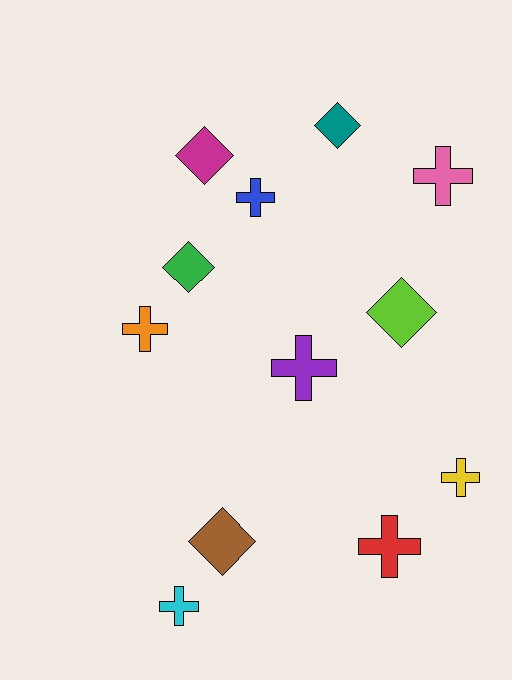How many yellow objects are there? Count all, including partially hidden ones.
There is 1 yellow object.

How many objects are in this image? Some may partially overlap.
There are 12 objects.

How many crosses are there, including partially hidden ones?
There are 7 crosses.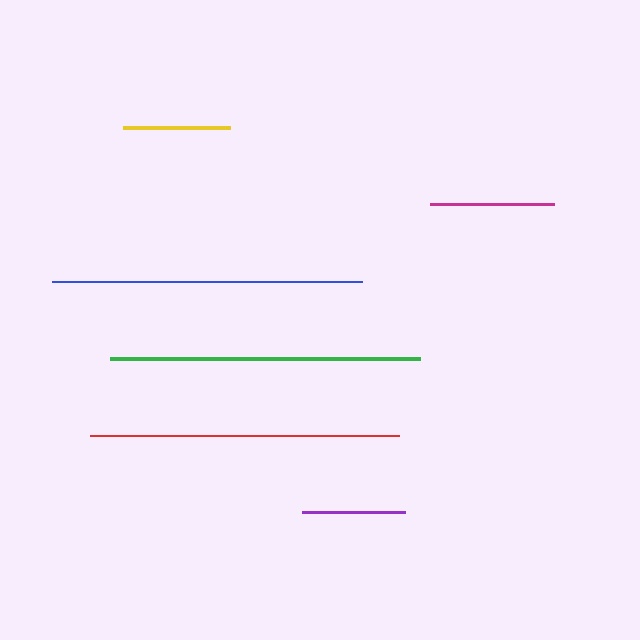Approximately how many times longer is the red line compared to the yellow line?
The red line is approximately 2.9 times the length of the yellow line.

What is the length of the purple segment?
The purple segment is approximately 103 pixels long.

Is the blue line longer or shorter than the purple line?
The blue line is longer than the purple line.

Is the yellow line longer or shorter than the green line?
The green line is longer than the yellow line.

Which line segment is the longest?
The green line is the longest at approximately 310 pixels.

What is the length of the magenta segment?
The magenta segment is approximately 124 pixels long.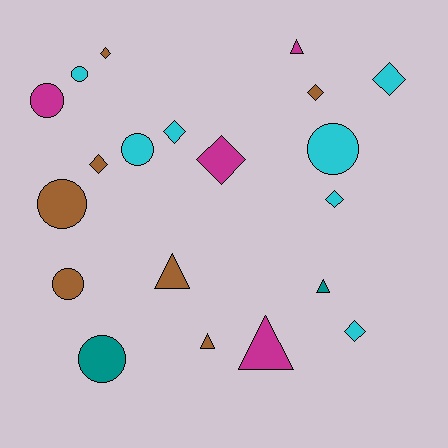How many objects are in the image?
There are 20 objects.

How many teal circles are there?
There is 1 teal circle.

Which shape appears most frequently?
Diamond, with 8 objects.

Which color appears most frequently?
Cyan, with 7 objects.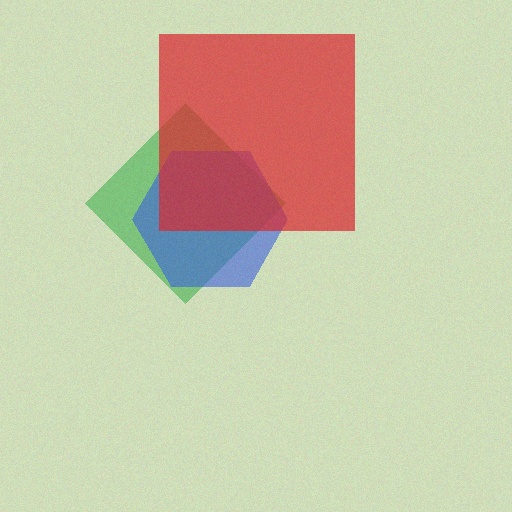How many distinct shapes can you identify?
There are 3 distinct shapes: a green diamond, a blue hexagon, a red square.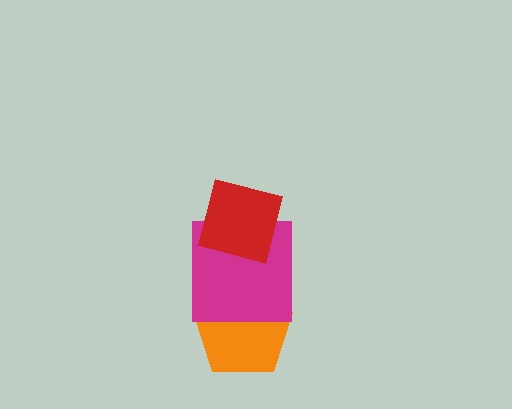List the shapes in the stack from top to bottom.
From top to bottom: the red square, the magenta square, the orange pentagon.